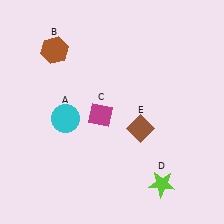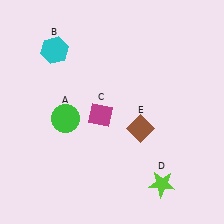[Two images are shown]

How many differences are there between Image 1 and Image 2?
There are 2 differences between the two images.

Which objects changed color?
A changed from cyan to green. B changed from brown to cyan.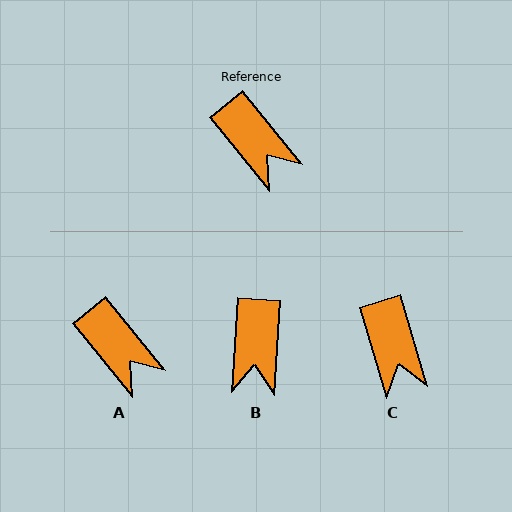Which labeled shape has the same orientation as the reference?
A.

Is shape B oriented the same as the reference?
No, it is off by about 43 degrees.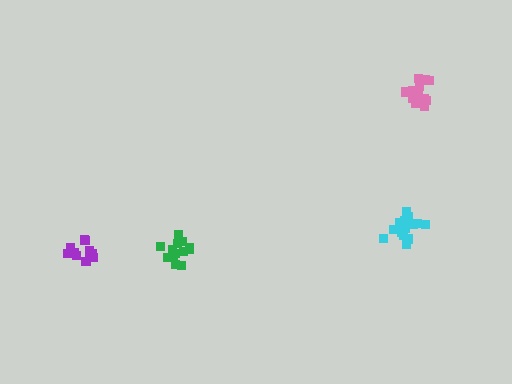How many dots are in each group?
Group 1: 14 dots, Group 2: 15 dots, Group 3: 12 dots, Group 4: 13 dots (54 total).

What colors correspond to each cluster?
The clusters are colored: pink, cyan, purple, green.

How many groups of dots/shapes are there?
There are 4 groups.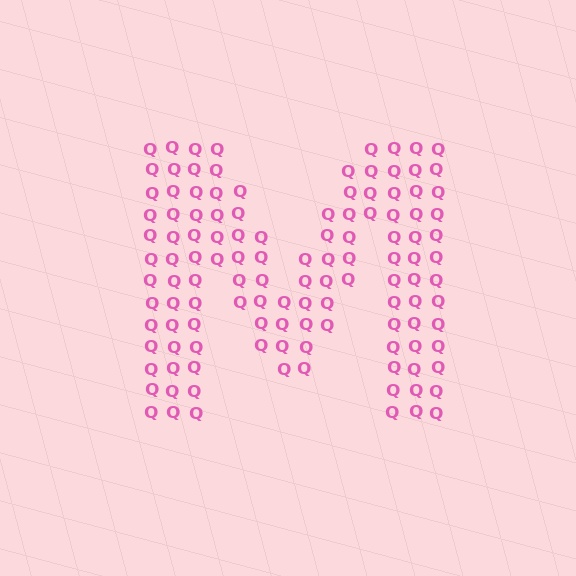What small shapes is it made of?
It is made of small letter Q's.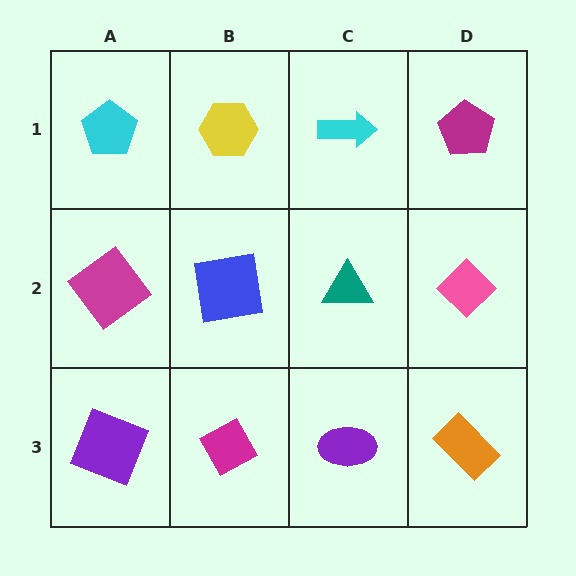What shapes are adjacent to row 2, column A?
A cyan pentagon (row 1, column A), a purple square (row 3, column A), a blue square (row 2, column B).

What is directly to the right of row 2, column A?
A blue square.